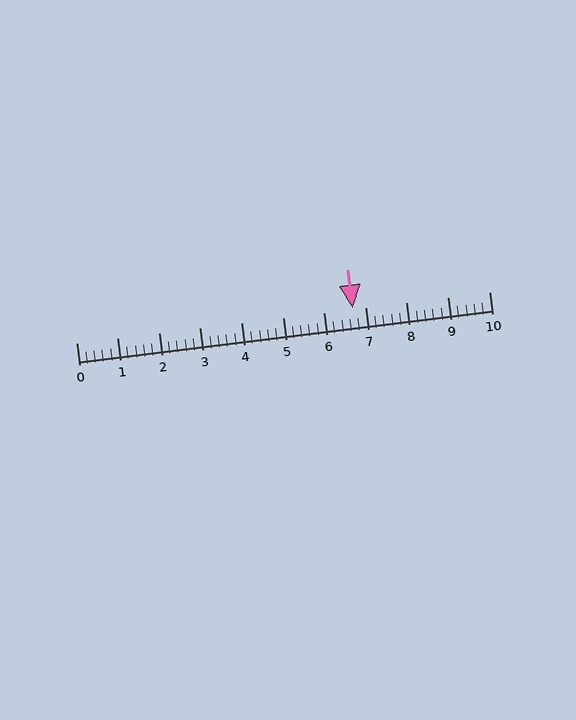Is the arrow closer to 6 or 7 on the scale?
The arrow is closer to 7.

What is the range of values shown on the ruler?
The ruler shows values from 0 to 10.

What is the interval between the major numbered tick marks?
The major tick marks are spaced 1 units apart.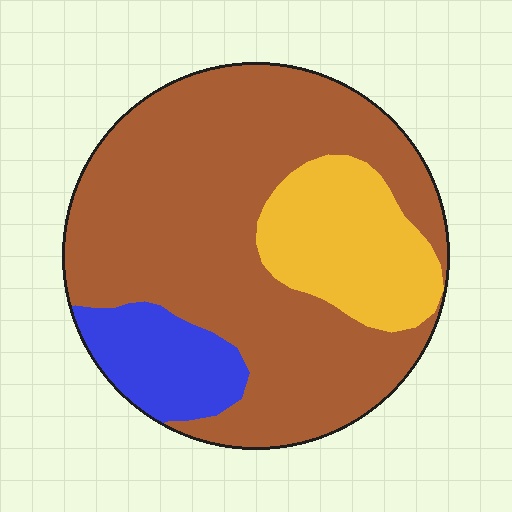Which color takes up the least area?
Blue, at roughly 10%.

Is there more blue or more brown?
Brown.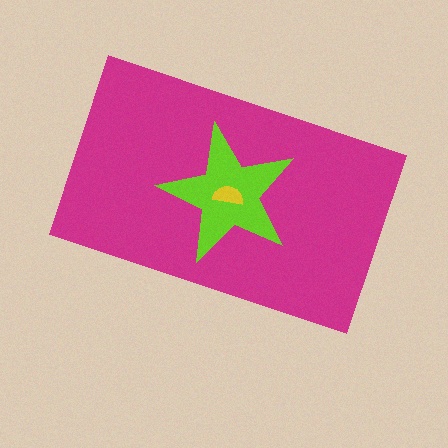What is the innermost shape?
The yellow semicircle.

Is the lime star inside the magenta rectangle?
Yes.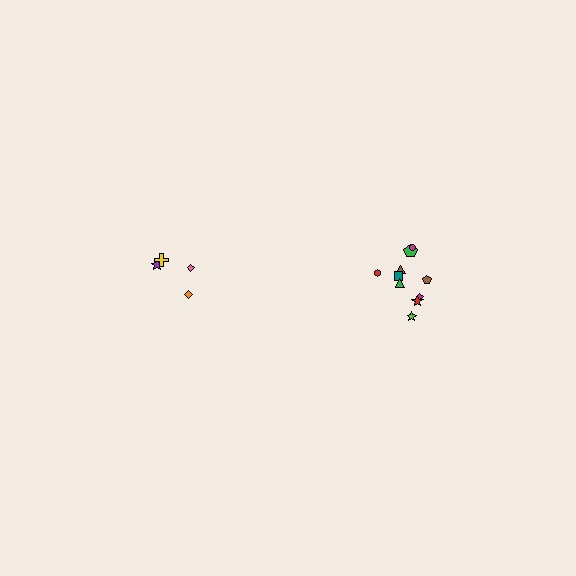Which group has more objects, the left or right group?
The right group.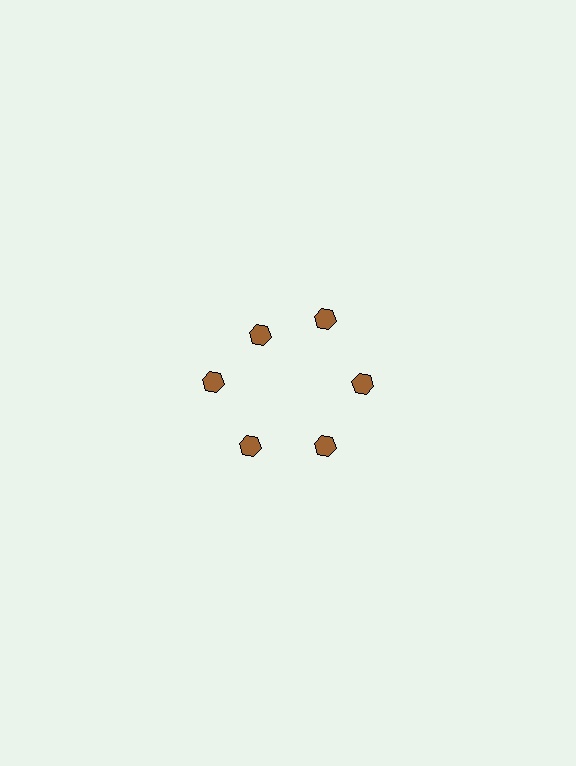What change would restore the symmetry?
The symmetry would be restored by moving it outward, back onto the ring so that all 6 hexagons sit at equal angles and equal distance from the center.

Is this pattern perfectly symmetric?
No. The 6 brown hexagons are arranged in a ring, but one element near the 11 o'clock position is pulled inward toward the center, breaking the 6-fold rotational symmetry.